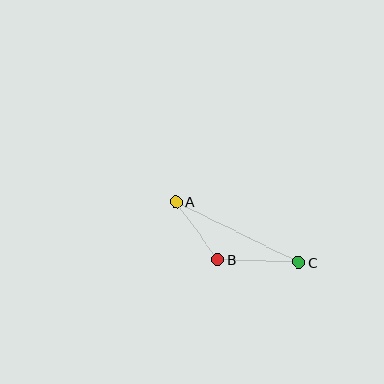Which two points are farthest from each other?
Points A and C are farthest from each other.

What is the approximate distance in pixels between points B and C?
The distance between B and C is approximately 81 pixels.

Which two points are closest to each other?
Points A and B are closest to each other.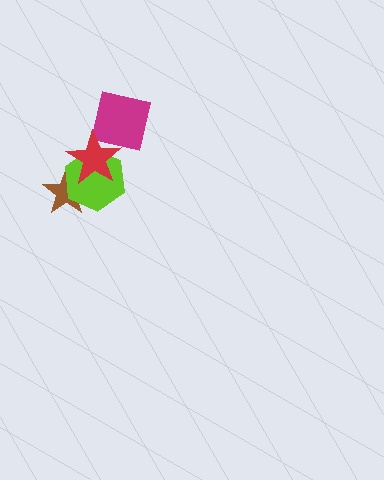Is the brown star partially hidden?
Yes, it is partially covered by another shape.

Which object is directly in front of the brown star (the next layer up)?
The lime hexagon is directly in front of the brown star.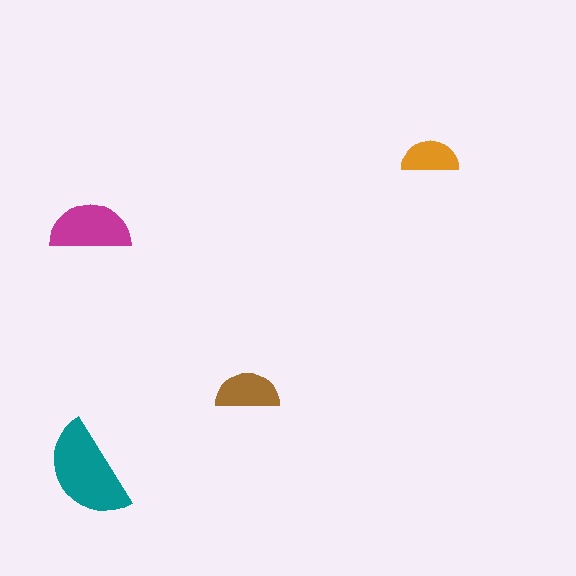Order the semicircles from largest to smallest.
the teal one, the magenta one, the brown one, the orange one.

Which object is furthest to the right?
The orange semicircle is rightmost.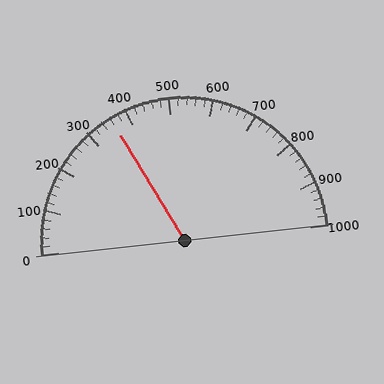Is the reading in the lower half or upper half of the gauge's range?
The reading is in the lower half of the range (0 to 1000).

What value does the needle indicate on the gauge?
The needle indicates approximately 360.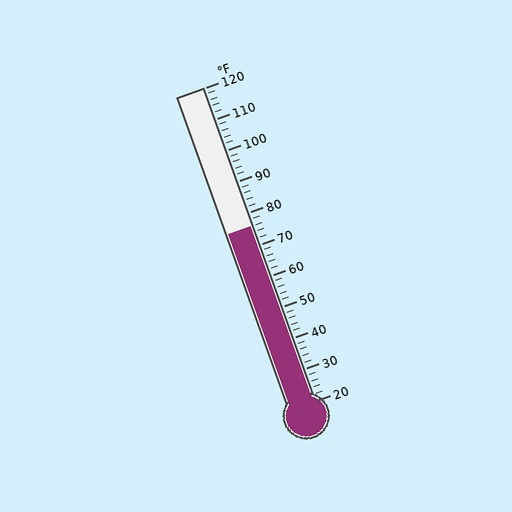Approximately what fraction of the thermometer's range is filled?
The thermometer is filled to approximately 55% of its range.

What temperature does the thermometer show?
The thermometer shows approximately 76°F.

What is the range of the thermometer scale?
The thermometer scale ranges from 20°F to 120°F.